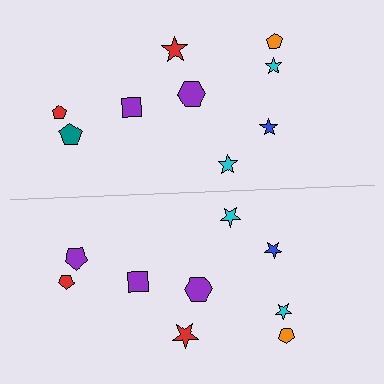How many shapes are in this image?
There are 18 shapes in this image.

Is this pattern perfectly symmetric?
No, the pattern is not perfectly symmetric. The purple pentagon on the bottom side breaks the symmetry — its mirror counterpart is teal.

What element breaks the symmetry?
The purple pentagon on the bottom side breaks the symmetry — its mirror counterpart is teal.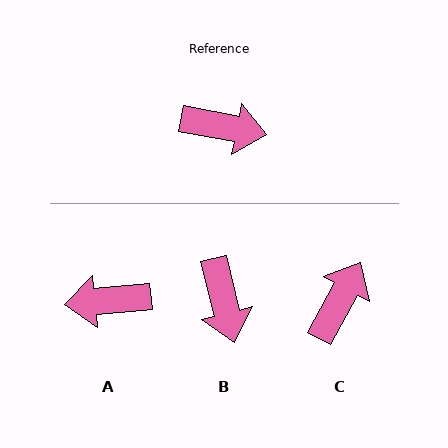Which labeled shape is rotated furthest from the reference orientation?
A, about 163 degrees away.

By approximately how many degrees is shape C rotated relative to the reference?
Approximately 72 degrees counter-clockwise.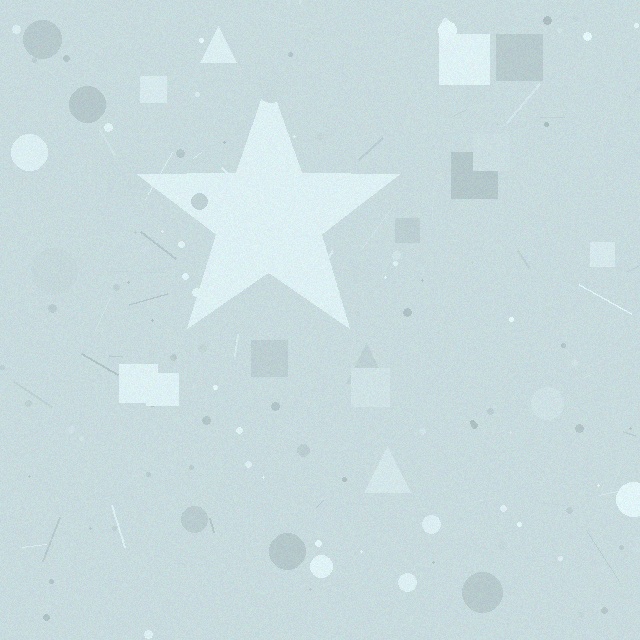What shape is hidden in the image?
A star is hidden in the image.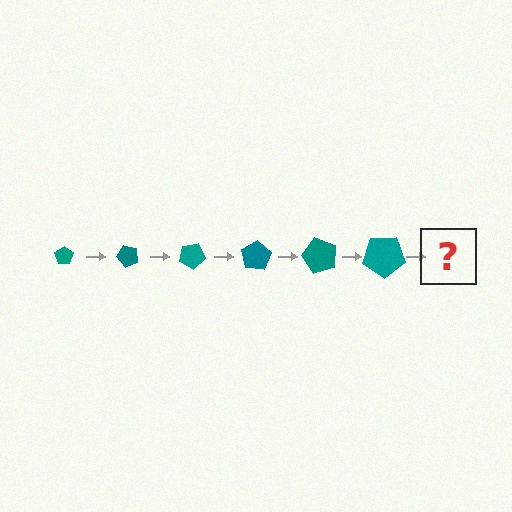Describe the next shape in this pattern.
It should be a pentagon, larger than the previous one and rotated 300 degrees from the start.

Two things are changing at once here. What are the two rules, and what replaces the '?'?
The two rules are that the pentagon grows larger each step and it rotates 50 degrees each step. The '?' should be a pentagon, larger than the previous one and rotated 300 degrees from the start.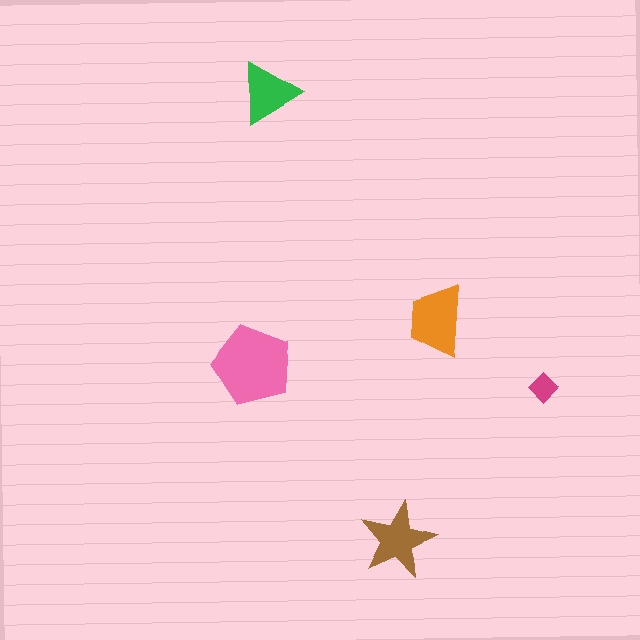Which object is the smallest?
The magenta diamond.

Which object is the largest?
The pink pentagon.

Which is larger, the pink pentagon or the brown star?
The pink pentagon.